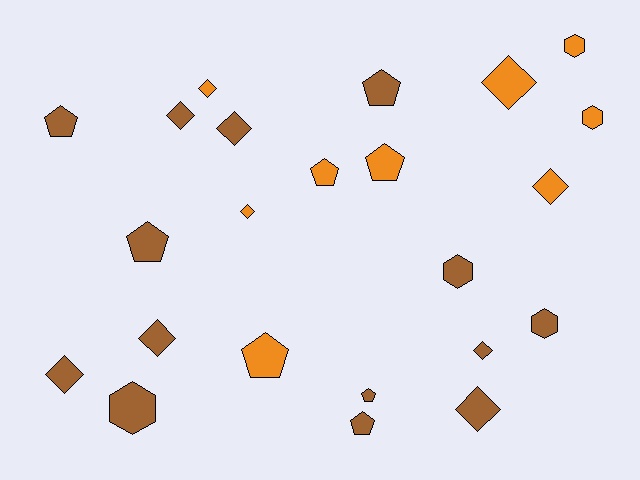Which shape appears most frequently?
Diamond, with 10 objects.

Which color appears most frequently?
Brown, with 14 objects.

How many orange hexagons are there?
There are 2 orange hexagons.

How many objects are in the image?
There are 23 objects.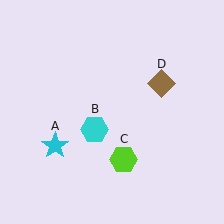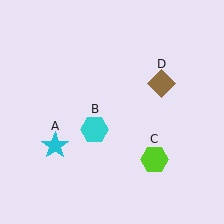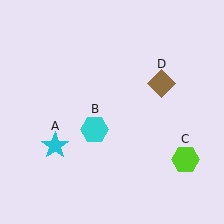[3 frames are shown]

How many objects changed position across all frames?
1 object changed position: lime hexagon (object C).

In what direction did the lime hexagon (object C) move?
The lime hexagon (object C) moved right.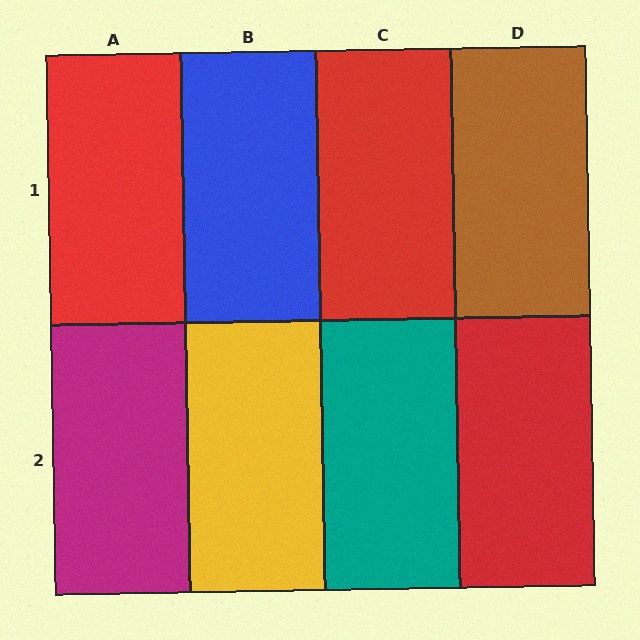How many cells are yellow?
1 cell is yellow.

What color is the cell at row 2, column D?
Red.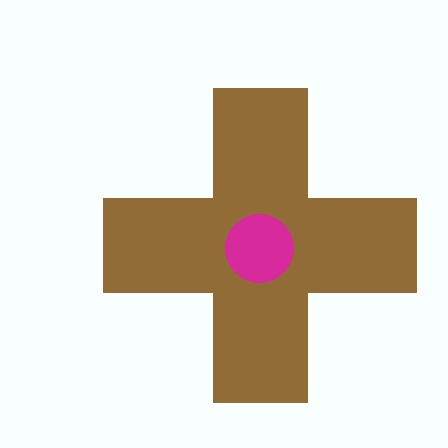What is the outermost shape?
The brown cross.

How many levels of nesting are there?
2.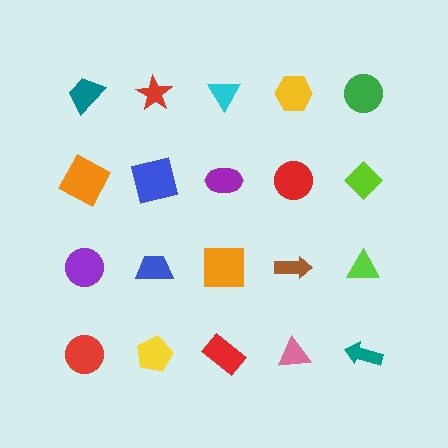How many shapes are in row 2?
5 shapes.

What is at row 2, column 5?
A lime diamond.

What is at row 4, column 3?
A red rectangle.